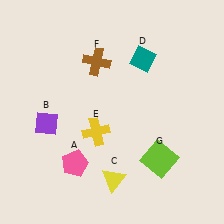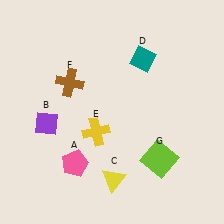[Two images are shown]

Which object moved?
The brown cross (F) moved left.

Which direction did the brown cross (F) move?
The brown cross (F) moved left.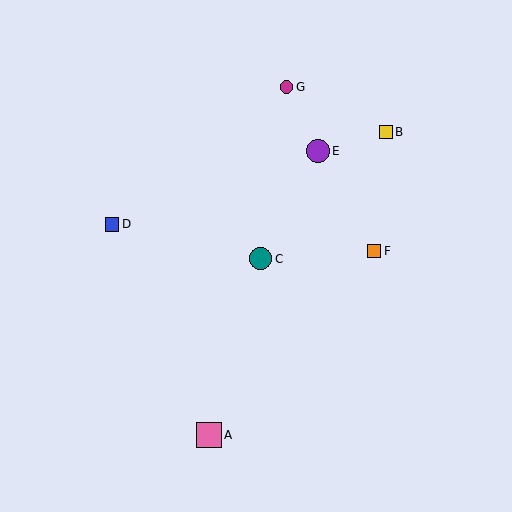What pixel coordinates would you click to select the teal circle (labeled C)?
Click at (261, 259) to select the teal circle C.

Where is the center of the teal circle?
The center of the teal circle is at (261, 259).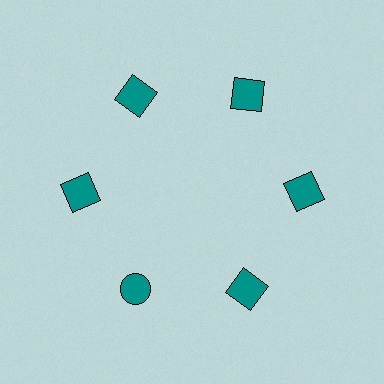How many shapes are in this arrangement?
There are 6 shapes arranged in a ring pattern.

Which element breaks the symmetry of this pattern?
The teal circle at roughly the 7 o'clock position breaks the symmetry. All other shapes are teal squares.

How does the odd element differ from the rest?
It has a different shape: circle instead of square.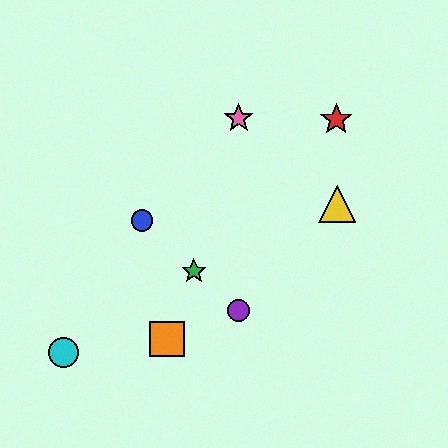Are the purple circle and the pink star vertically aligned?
Yes, both are at x≈239.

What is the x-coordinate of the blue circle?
The blue circle is at x≈142.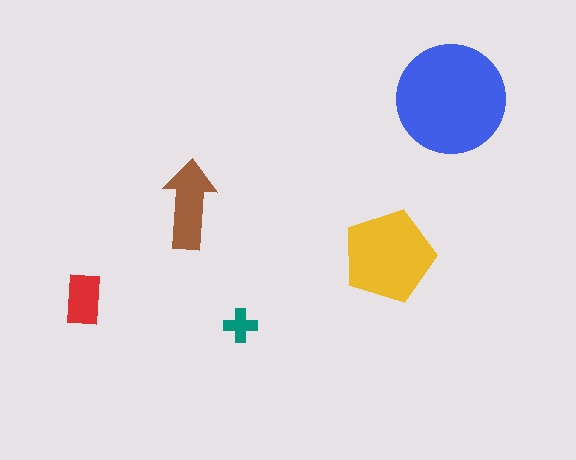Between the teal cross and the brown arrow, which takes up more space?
The brown arrow.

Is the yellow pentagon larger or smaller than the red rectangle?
Larger.